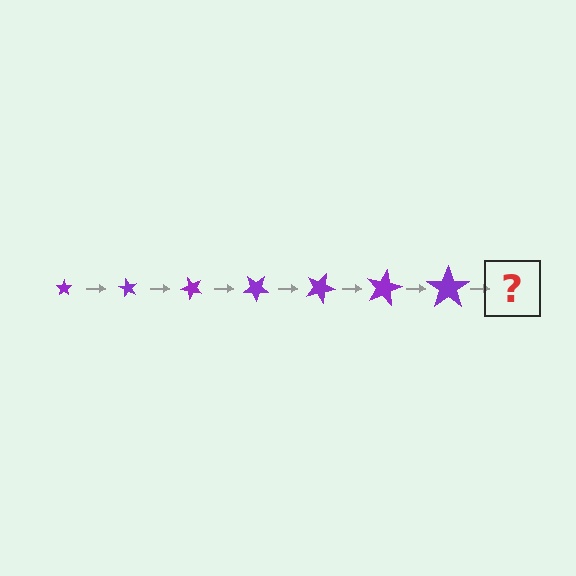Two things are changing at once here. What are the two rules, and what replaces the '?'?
The two rules are that the star grows larger each step and it rotates 60 degrees each step. The '?' should be a star, larger than the previous one and rotated 420 degrees from the start.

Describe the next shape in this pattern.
It should be a star, larger than the previous one and rotated 420 degrees from the start.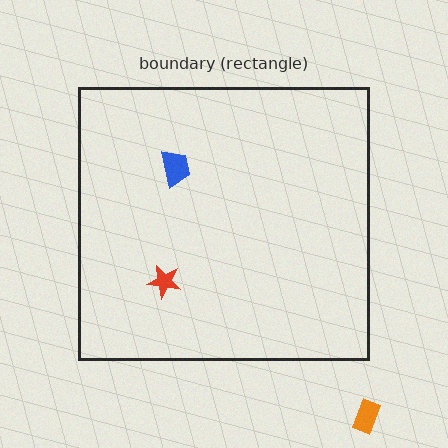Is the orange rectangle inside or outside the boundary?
Outside.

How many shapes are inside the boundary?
2 inside, 1 outside.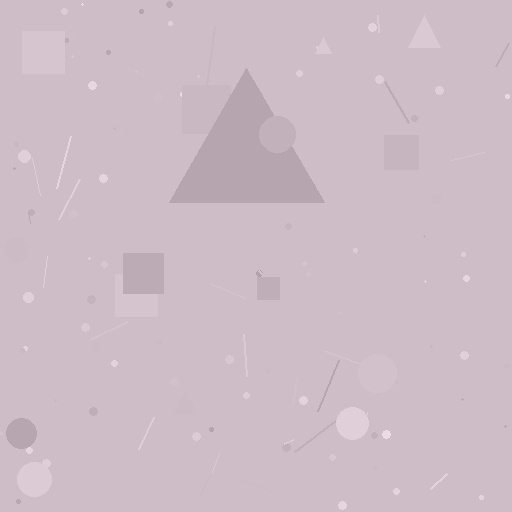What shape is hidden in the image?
A triangle is hidden in the image.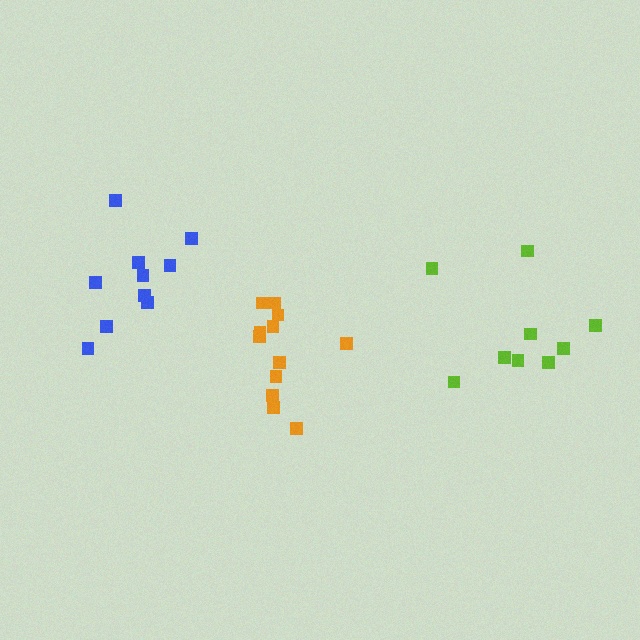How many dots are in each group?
Group 1: 10 dots, Group 2: 12 dots, Group 3: 9 dots (31 total).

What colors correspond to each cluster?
The clusters are colored: blue, orange, lime.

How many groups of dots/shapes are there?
There are 3 groups.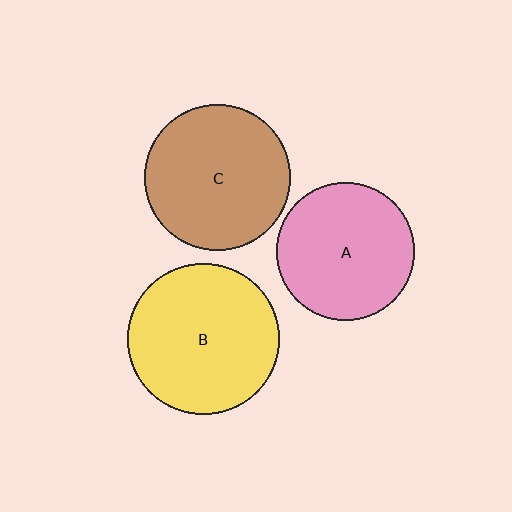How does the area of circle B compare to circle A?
Approximately 1.2 times.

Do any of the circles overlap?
No, none of the circles overlap.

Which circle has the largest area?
Circle B (yellow).